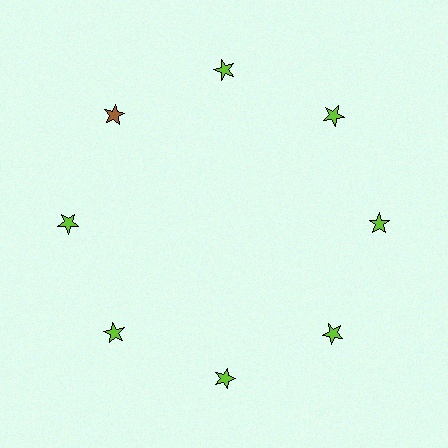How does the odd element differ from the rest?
It has a different color: brown instead of lime.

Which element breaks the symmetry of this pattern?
The brown star at roughly the 10 o'clock position breaks the symmetry. All other shapes are lime stars.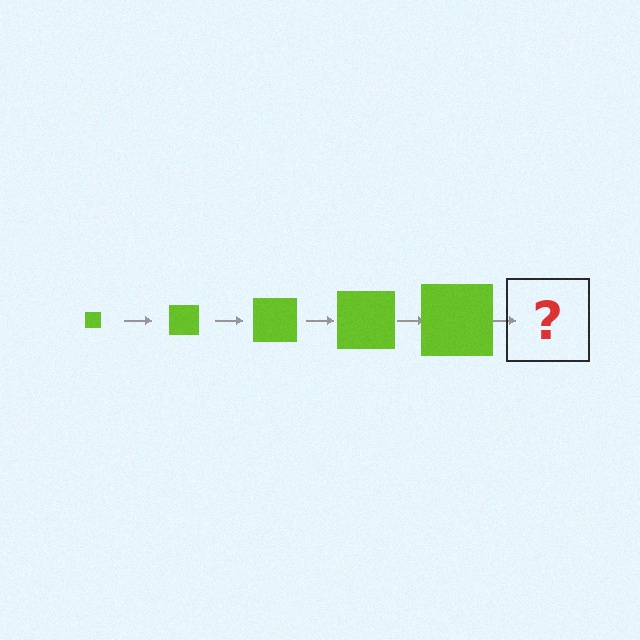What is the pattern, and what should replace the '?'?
The pattern is that the square gets progressively larger each step. The '?' should be a lime square, larger than the previous one.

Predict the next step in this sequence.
The next step is a lime square, larger than the previous one.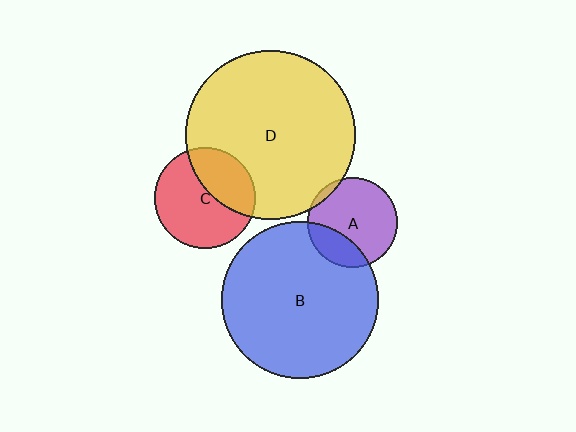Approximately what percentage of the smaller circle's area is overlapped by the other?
Approximately 5%.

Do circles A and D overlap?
Yes.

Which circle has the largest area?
Circle D (yellow).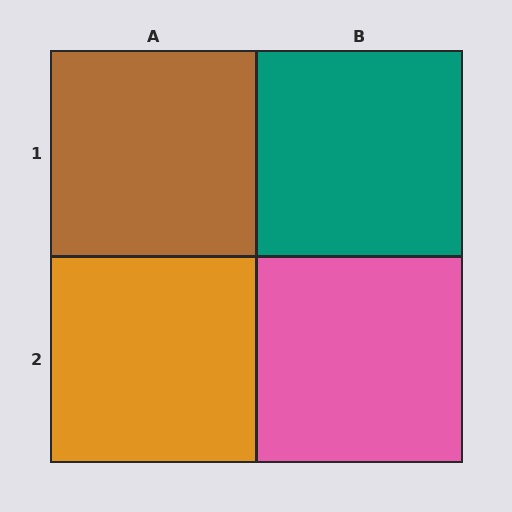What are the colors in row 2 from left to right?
Orange, pink.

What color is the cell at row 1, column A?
Brown.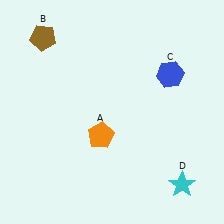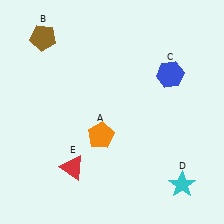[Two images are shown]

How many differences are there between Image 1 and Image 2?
There is 1 difference between the two images.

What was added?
A red triangle (E) was added in Image 2.